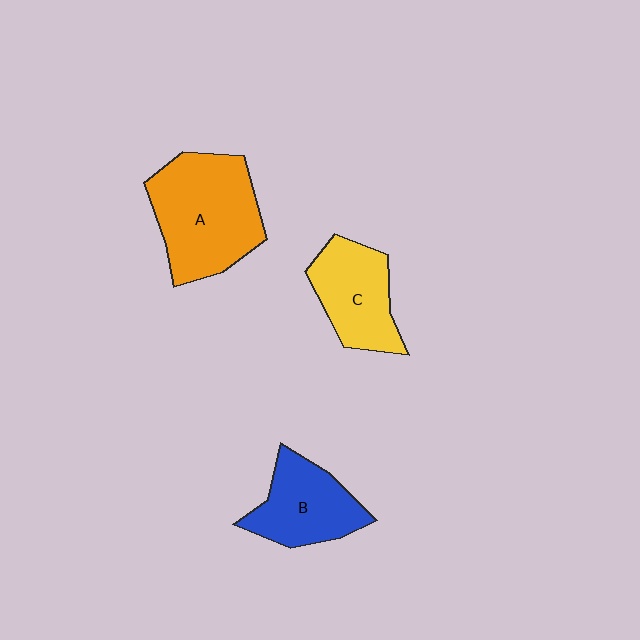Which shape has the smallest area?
Shape C (yellow).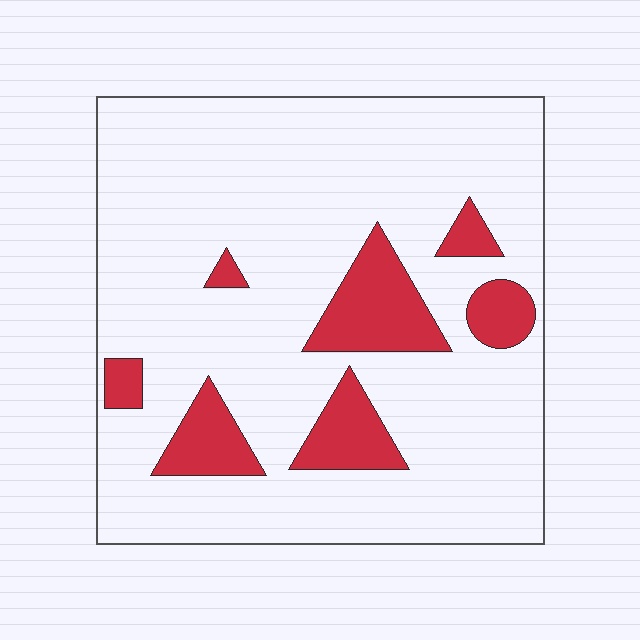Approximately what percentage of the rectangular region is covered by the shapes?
Approximately 15%.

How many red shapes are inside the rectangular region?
7.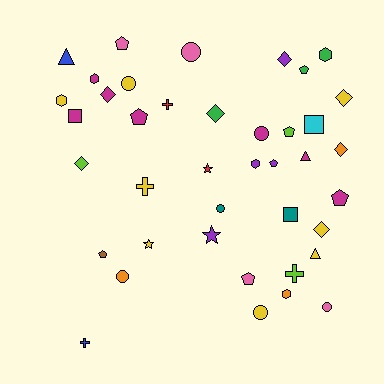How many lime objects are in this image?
There are 3 lime objects.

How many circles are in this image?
There are 7 circles.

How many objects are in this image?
There are 40 objects.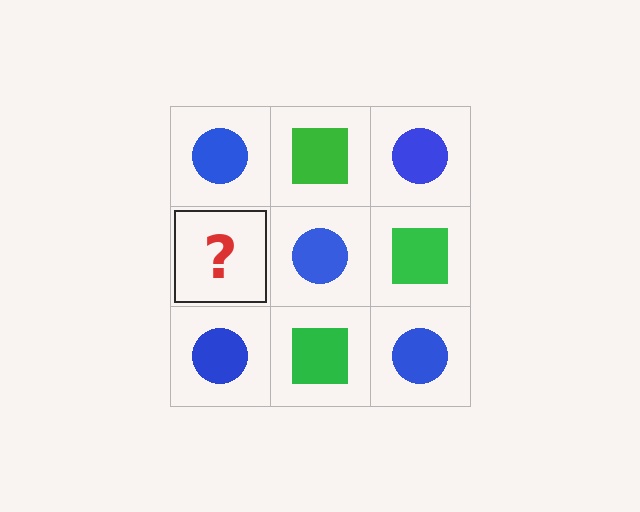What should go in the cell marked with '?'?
The missing cell should contain a green square.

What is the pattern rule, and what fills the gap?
The rule is that it alternates blue circle and green square in a checkerboard pattern. The gap should be filled with a green square.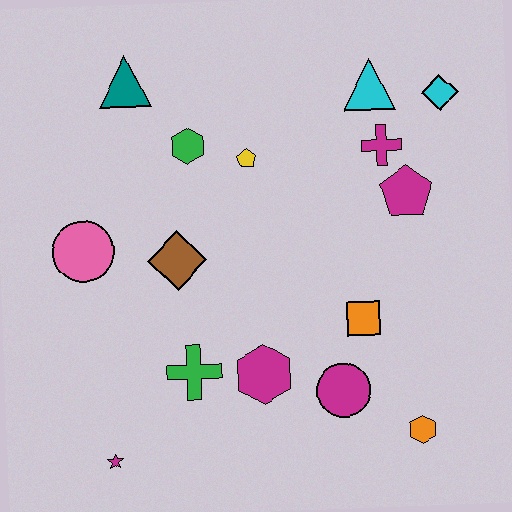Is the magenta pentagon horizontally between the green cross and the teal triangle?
No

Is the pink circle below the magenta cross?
Yes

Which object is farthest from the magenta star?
The cyan diamond is farthest from the magenta star.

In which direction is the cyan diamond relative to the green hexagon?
The cyan diamond is to the right of the green hexagon.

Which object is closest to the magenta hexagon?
The green cross is closest to the magenta hexagon.